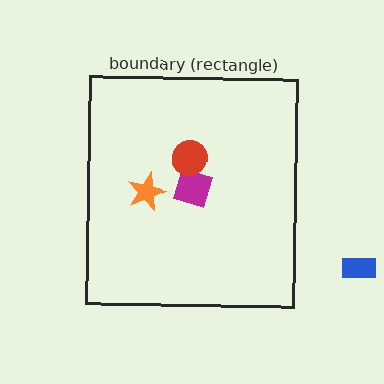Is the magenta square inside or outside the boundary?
Inside.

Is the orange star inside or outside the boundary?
Inside.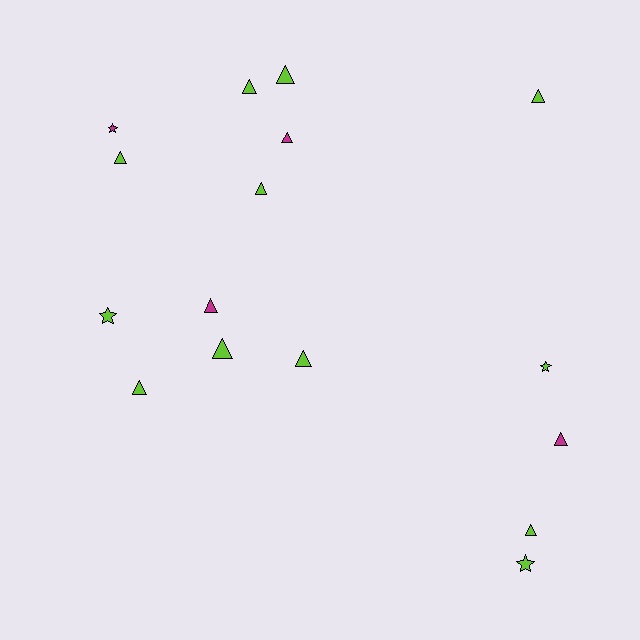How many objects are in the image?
There are 16 objects.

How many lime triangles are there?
There are 9 lime triangles.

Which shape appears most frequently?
Triangle, with 12 objects.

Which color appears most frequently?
Lime, with 12 objects.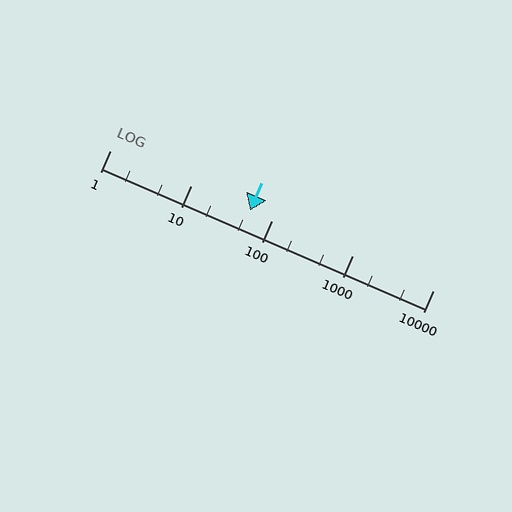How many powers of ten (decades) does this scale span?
The scale spans 4 decades, from 1 to 10000.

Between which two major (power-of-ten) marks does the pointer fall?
The pointer is between 10 and 100.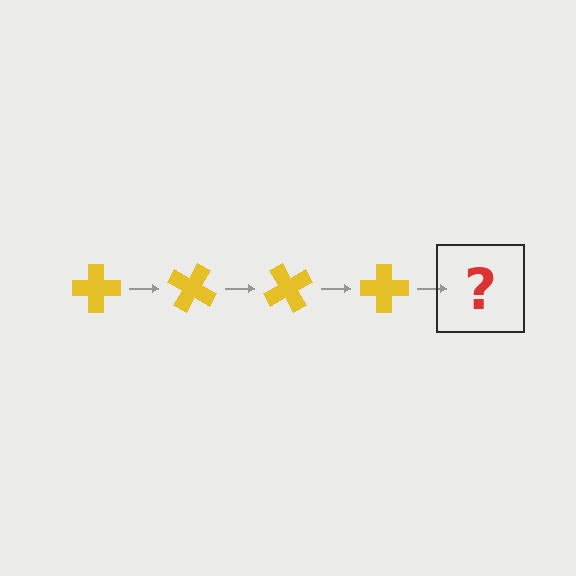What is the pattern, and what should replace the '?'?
The pattern is that the cross rotates 30 degrees each step. The '?' should be a yellow cross rotated 120 degrees.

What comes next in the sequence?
The next element should be a yellow cross rotated 120 degrees.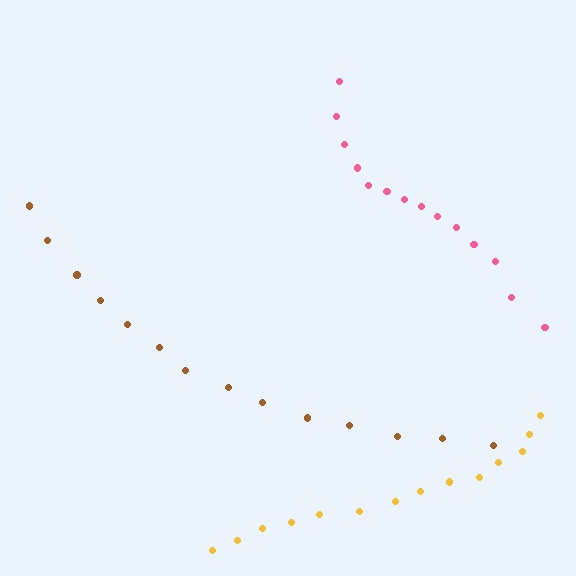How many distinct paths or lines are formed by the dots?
There are 3 distinct paths.